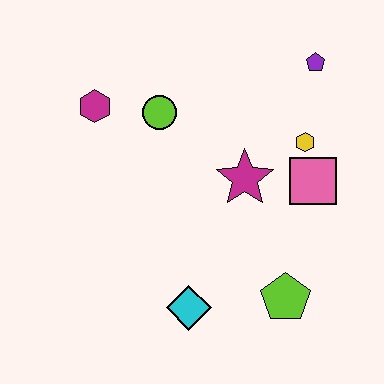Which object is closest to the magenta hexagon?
The lime circle is closest to the magenta hexagon.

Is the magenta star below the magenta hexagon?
Yes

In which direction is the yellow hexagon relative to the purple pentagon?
The yellow hexagon is below the purple pentagon.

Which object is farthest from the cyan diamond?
The purple pentagon is farthest from the cyan diamond.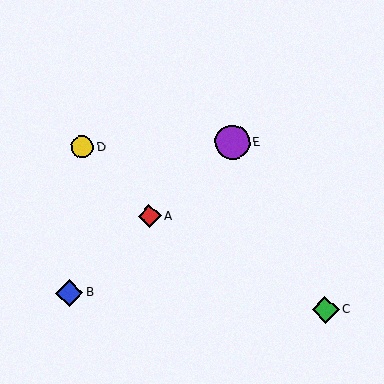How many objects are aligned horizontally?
2 objects (D, E) are aligned horizontally.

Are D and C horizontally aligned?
No, D is at y≈147 and C is at y≈310.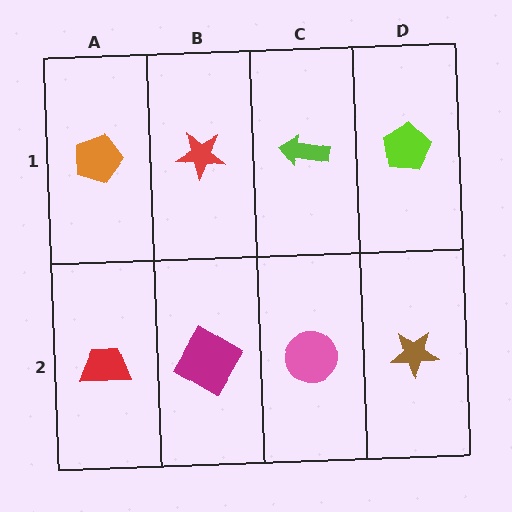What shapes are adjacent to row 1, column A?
A red trapezoid (row 2, column A), a red star (row 1, column B).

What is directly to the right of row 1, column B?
A lime arrow.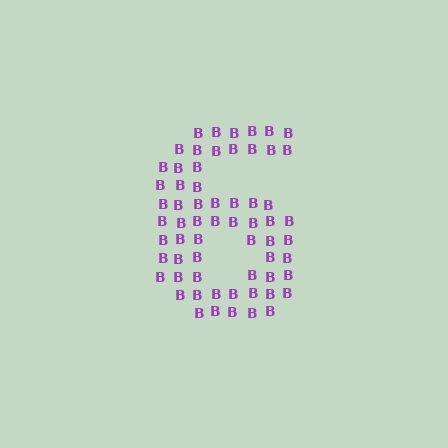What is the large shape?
The large shape is the digit 6.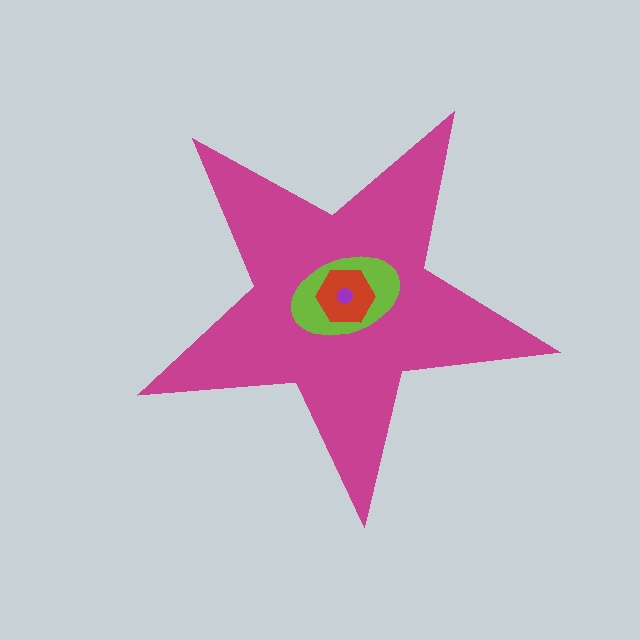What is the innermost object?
The purple circle.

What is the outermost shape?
The magenta star.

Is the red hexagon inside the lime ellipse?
Yes.